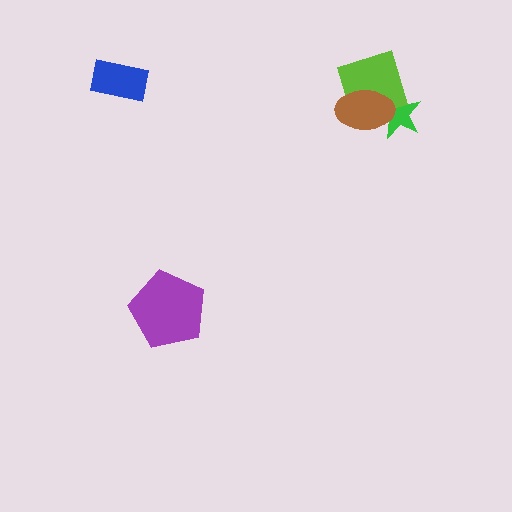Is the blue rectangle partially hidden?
No, no other shape covers it.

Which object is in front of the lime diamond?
The brown ellipse is in front of the lime diamond.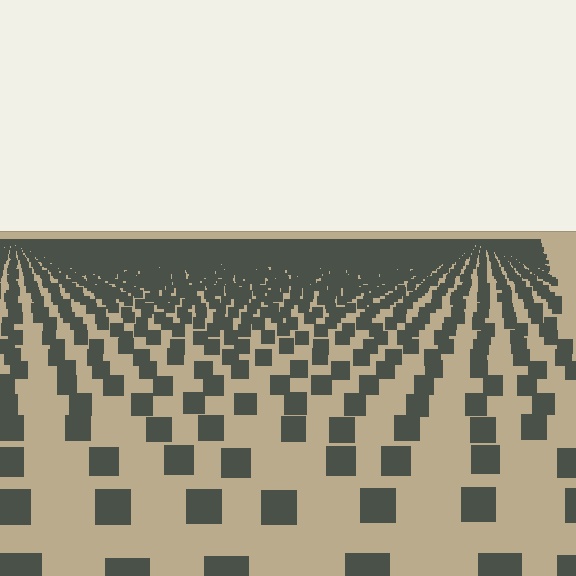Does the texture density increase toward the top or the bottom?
Density increases toward the top.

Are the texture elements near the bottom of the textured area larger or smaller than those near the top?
Larger. Near the bottom, elements are closer to the viewer and appear at a bigger on-screen size.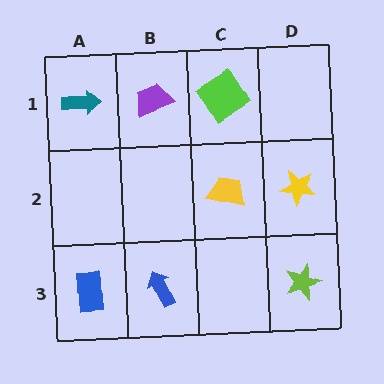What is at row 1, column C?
A lime diamond.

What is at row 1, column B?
A purple trapezoid.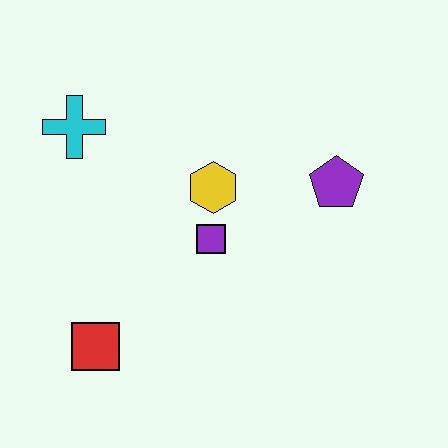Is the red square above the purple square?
No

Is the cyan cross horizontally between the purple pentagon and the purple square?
No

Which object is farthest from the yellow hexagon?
The red square is farthest from the yellow hexagon.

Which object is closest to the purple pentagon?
The yellow hexagon is closest to the purple pentagon.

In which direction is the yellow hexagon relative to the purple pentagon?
The yellow hexagon is to the left of the purple pentagon.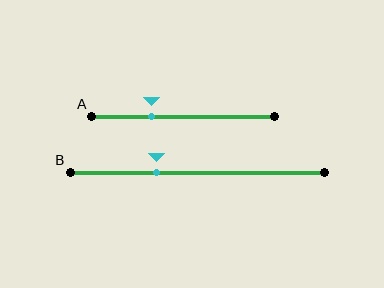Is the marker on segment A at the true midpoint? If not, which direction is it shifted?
No, the marker on segment A is shifted to the left by about 17% of the segment length.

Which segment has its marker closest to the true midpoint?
Segment B has its marker closest to the true midpoint.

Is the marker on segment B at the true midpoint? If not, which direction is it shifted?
No, the marker on segment B is shifted to the left by about 16% of the segment length.